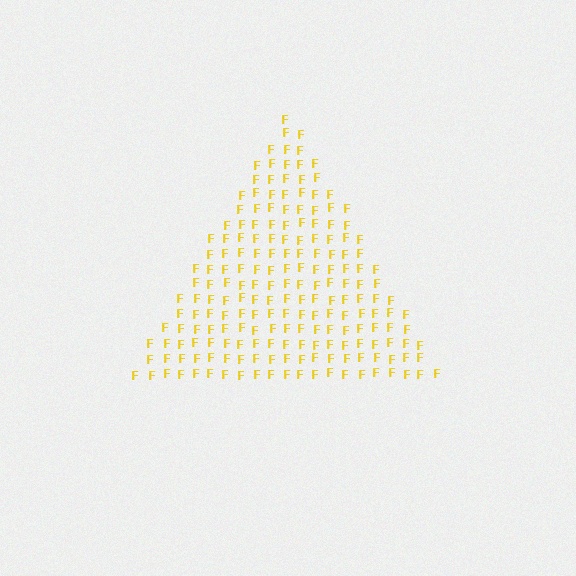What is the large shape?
The large shape is a triangle.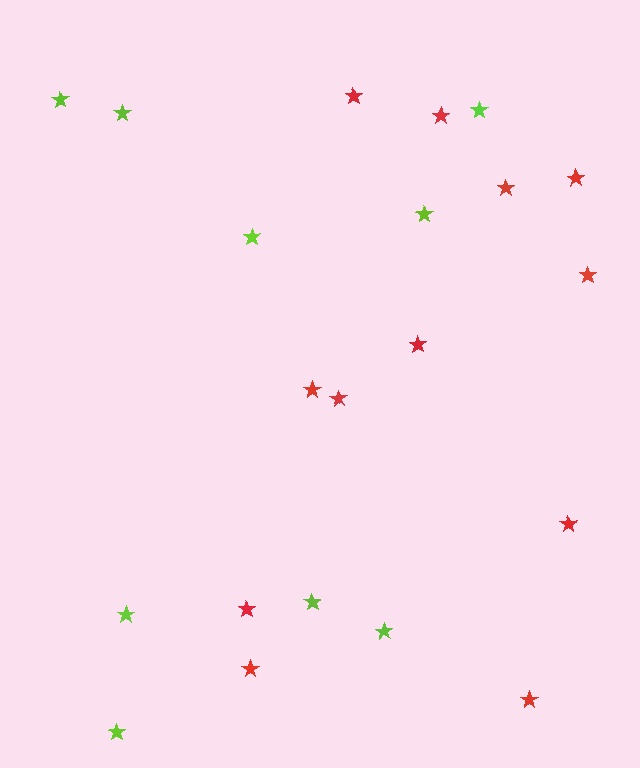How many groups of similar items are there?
There are 2 groups: one group of lime stars (9) and one group of red stars (12).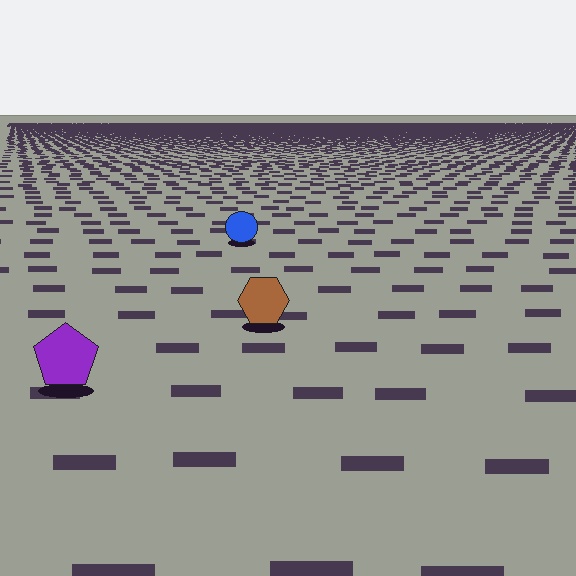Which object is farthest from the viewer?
The blue circle is farthest from the viewer. It appears smaller and the ground texture around it is denser.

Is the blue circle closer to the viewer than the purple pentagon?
No. The purple pentagon is closer — you can tell from the texture gradient: the ground texture is coarser near it.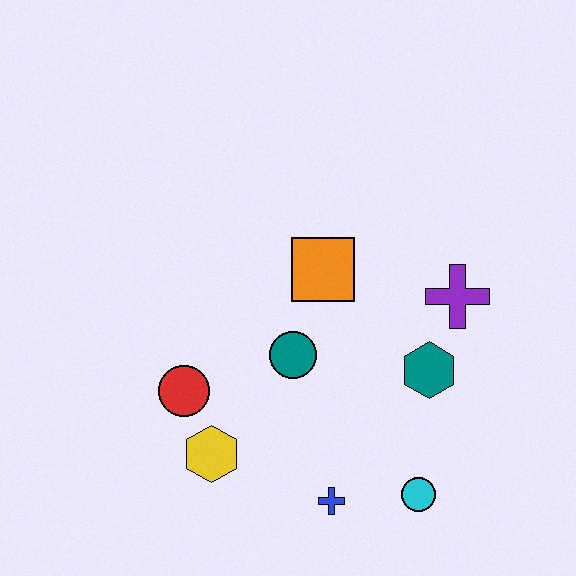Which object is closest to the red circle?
The yellow hexagon is closest to the red circle.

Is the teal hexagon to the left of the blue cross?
No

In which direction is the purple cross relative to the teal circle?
The purple cross is to the right of the teal circle.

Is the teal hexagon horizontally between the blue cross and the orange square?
No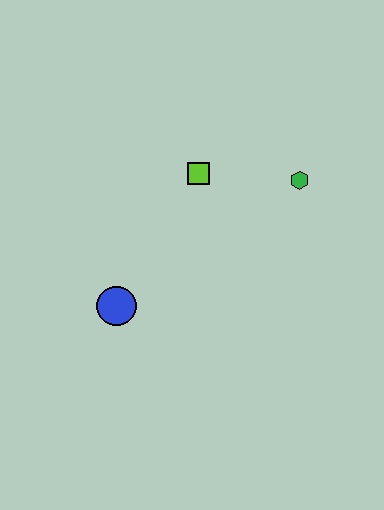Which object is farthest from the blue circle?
The green hexagon is farthest from the blue circle.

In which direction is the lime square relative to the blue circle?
The lime square is above the blue circle.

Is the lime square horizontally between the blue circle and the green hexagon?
Yes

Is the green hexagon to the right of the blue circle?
Yes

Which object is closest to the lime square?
The green hexagon is closest to the lime square.